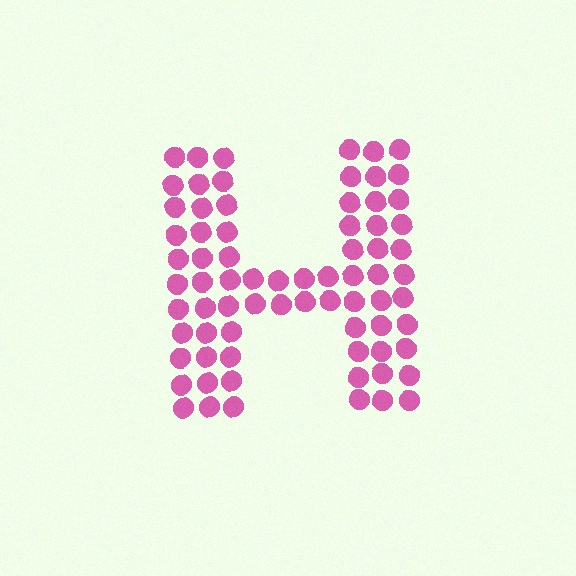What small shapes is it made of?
It is made of small circles.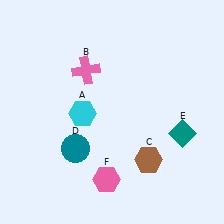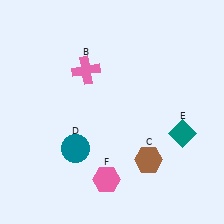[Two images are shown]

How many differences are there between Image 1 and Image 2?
There is 1 difference between the two images.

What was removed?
The cyan hexagon (A) was removed in Image 2.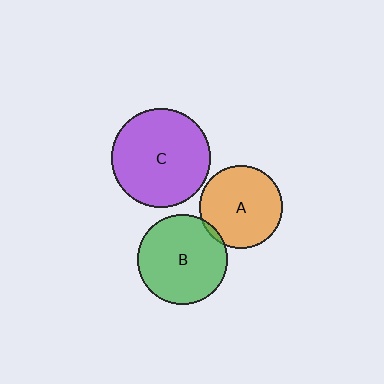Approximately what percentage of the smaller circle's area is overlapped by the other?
Approximately 5%.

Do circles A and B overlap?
Yes.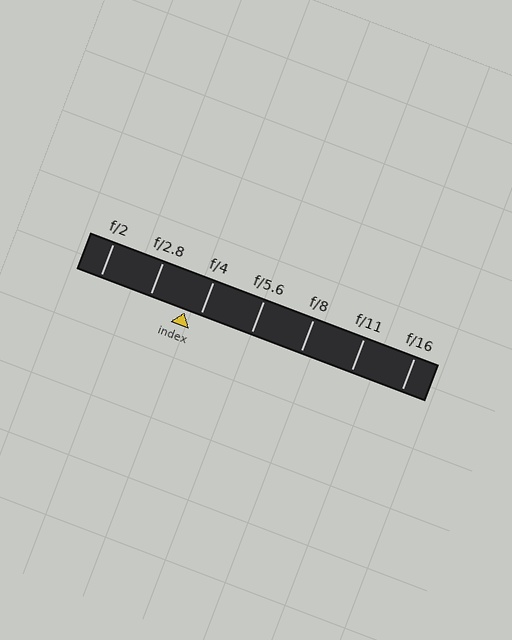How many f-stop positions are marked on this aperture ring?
There are 7 f-stop positions marked.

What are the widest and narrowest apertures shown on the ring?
The widest aperture shown is f/2 and the narrowest is f/16.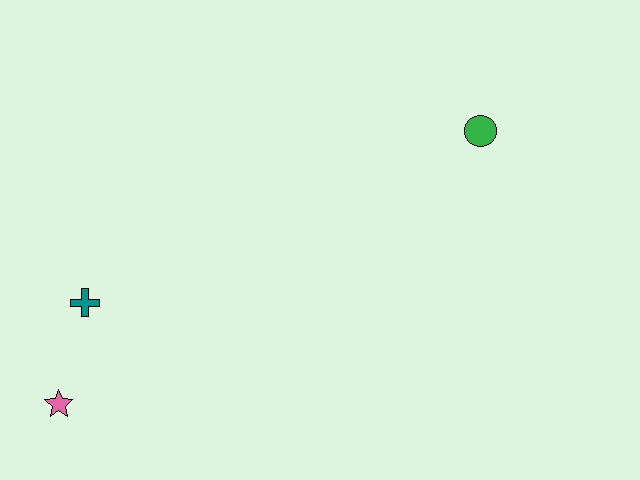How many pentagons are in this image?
There are no pentagons.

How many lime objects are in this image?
There are no lime objects.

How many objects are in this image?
There are 3 objects.